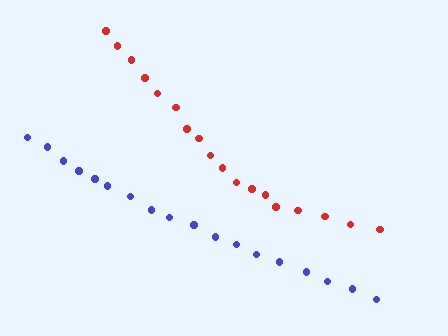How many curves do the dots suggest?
There are 2 distinct paths.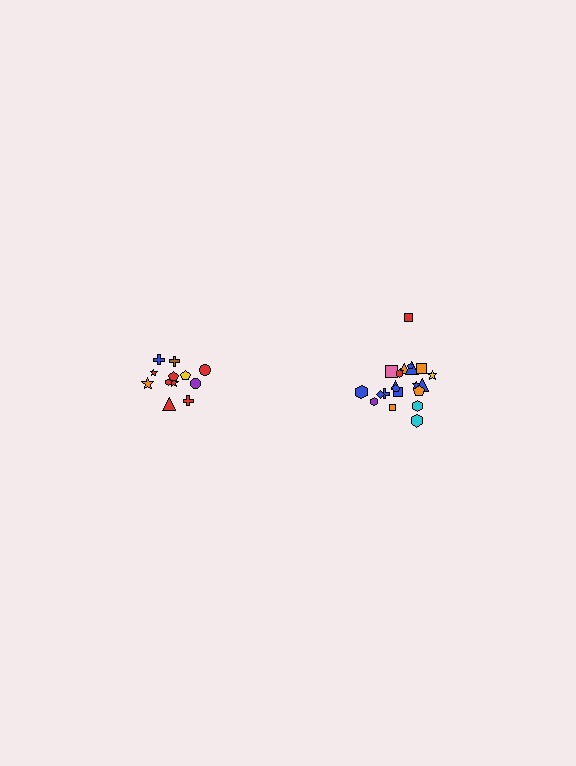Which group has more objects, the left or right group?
The right group.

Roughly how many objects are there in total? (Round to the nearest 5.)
Roughly 35 objects in total.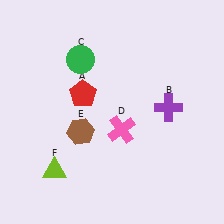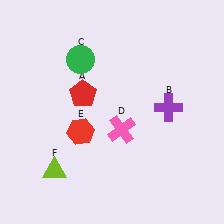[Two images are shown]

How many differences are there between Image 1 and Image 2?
There is 1 difference between the two images.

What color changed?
The hexagon (E) changed from brown in Image 1 to red in Image 2.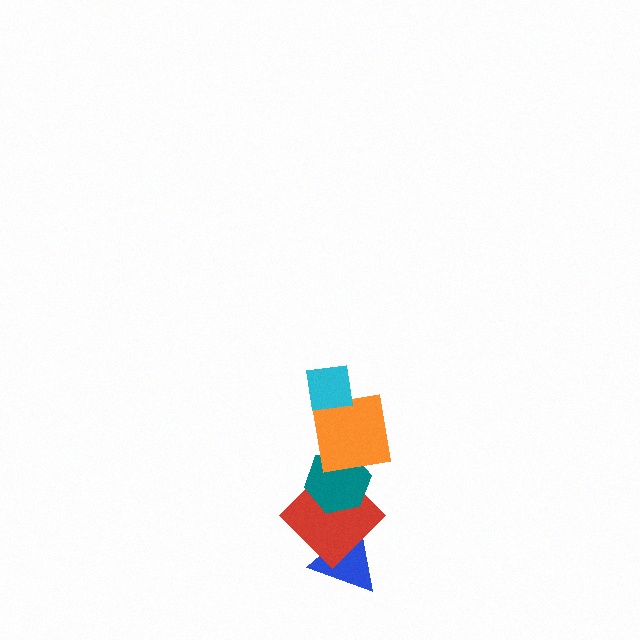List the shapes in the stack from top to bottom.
From top to bottom: the cyan square, the orange square, the teal hexagon, the red diamond, the blue triangle.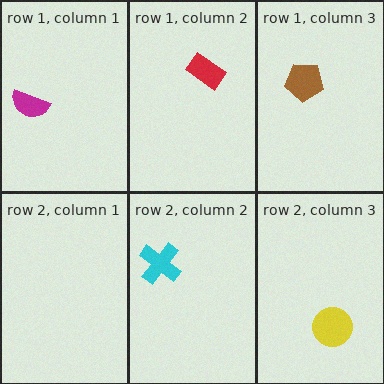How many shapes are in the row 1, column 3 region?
1.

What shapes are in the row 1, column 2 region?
The red rectangle.